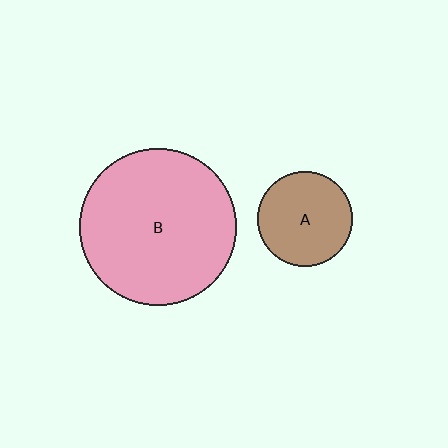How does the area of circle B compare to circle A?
Approximately 2.7 times.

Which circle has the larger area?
Circle B (pink).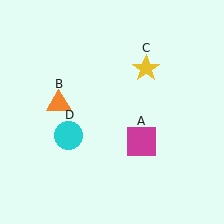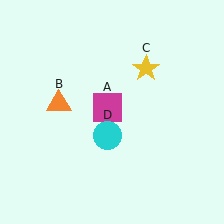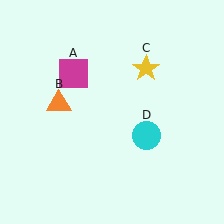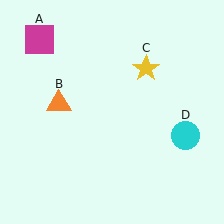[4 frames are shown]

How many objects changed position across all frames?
2 objects changed position: magenta square (object A), cyan circle (object D).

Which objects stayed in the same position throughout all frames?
Orange triangle (object B) and yellow star (object C) remained stationary.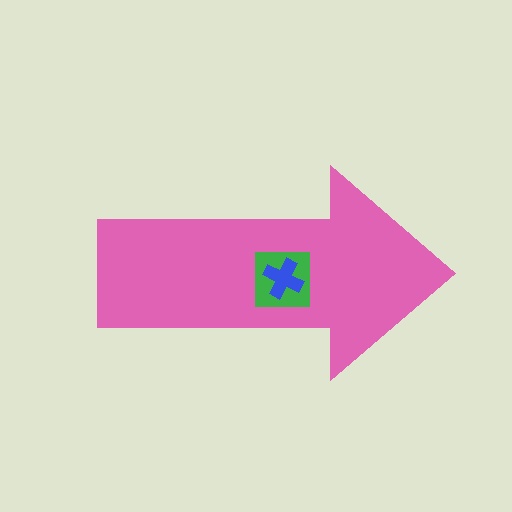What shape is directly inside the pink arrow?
The green square.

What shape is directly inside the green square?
The blue cross.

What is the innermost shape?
The blue cross.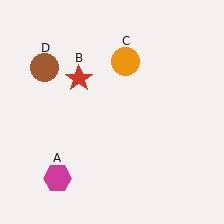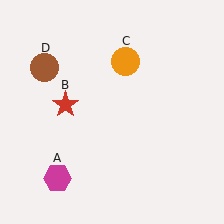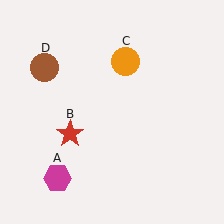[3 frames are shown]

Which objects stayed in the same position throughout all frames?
Magenta hexagon (object A) and orange circle (object C) and brown circle (object D) remained stationary.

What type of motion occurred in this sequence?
The red star (object B) rotated counterclockwise around the center of the scene.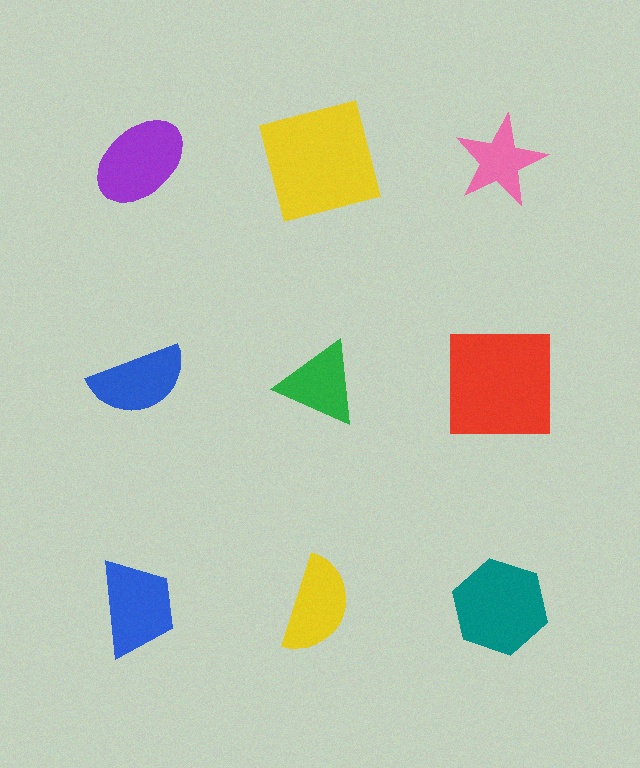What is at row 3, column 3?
A teal hexagon.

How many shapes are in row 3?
3 shapes.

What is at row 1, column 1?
A purple ellipse.